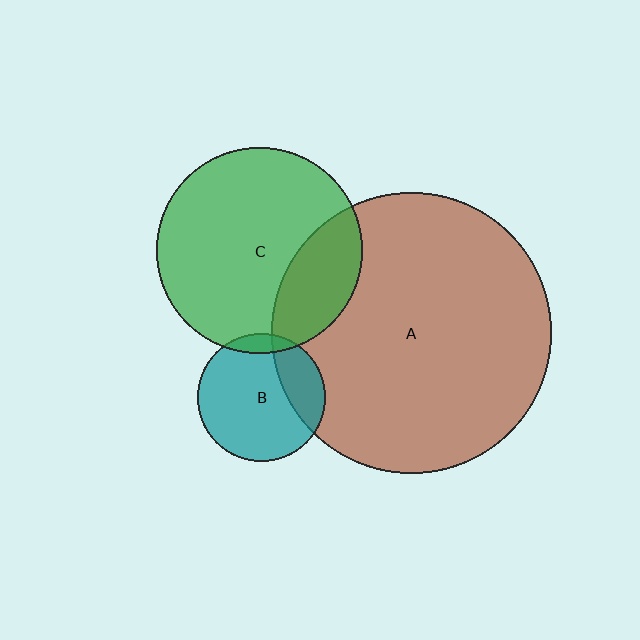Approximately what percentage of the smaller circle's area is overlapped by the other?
Approximately 25%.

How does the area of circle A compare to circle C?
Approximately 1.8 times.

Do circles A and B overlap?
Yes.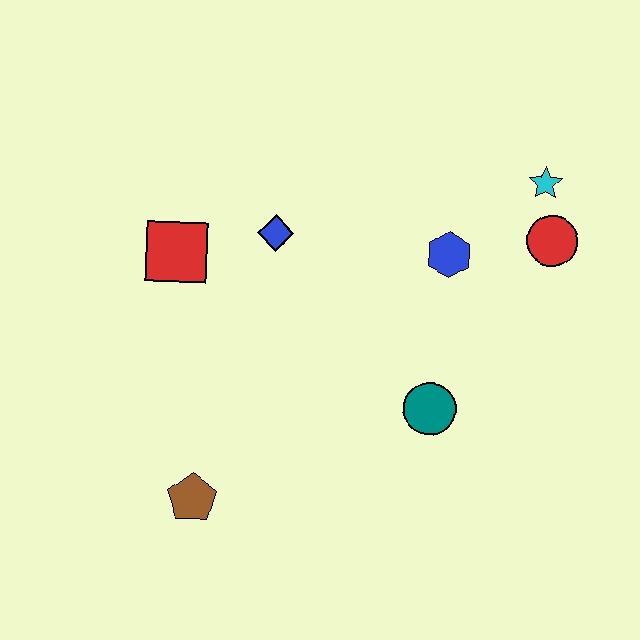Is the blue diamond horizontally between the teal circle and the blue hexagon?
No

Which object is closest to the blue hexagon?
The red circle is closest to the blue hexagon.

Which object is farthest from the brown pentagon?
The cyan star is farthest from the brown pentagon.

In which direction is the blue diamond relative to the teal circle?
The blue diamond is above the teal circle.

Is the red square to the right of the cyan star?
No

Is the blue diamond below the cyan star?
Yes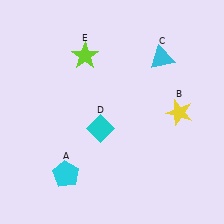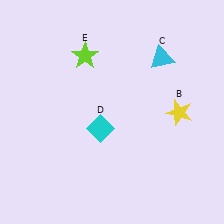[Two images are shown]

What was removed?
The cyan pentagon (A) was removed in Image 2.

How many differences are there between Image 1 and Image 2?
There is 1 difference between the two images.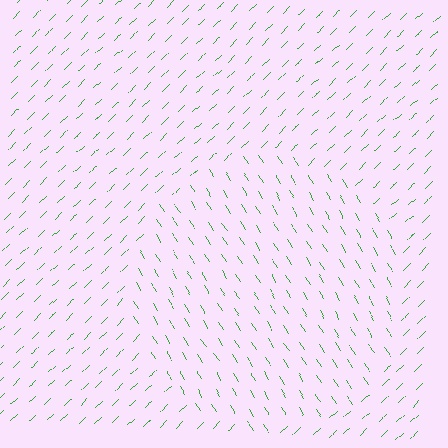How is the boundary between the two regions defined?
The boundary is defined purely by a change in line orientation (approximately 78 degrees difference). All lines are the same color and thickness.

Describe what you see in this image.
The image is filled with small green line segments. A circle region in the image has lines oriented differently from the surrounding lines, creating a visible texture boundary.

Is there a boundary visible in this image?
Yes, there is a texture boundary formed by a change in line orientation.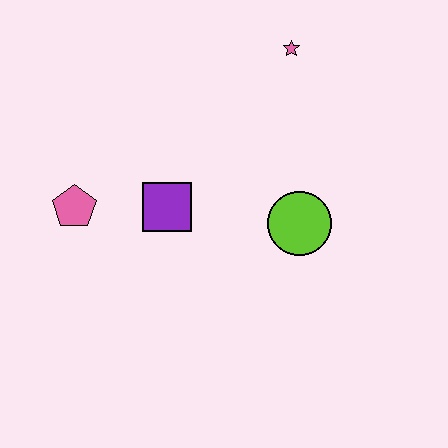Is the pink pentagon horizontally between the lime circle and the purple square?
No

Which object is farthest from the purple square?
The pink star is farthest from the purple square.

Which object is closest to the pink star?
The lime circle is closest to the pink star.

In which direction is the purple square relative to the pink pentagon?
The purple square is to the right of the pink pentagon.